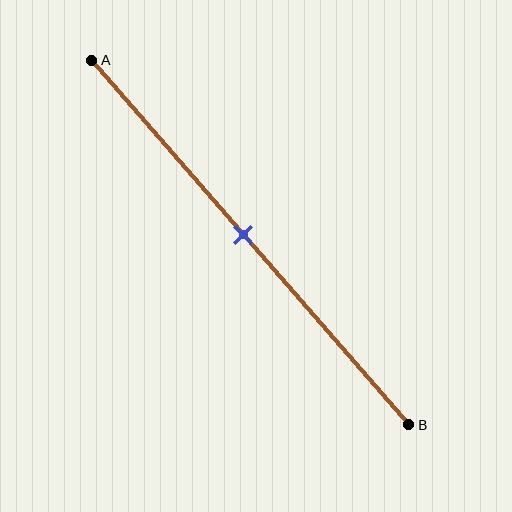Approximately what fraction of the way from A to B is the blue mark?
The blue mark is approximately 50% of the way from A to B.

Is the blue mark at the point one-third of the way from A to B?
No, the mark is at about 50% from A, not at the 33% one-third point.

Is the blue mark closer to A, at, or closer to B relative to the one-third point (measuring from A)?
The blue mark is closer to point B than the one-third point of segment AB.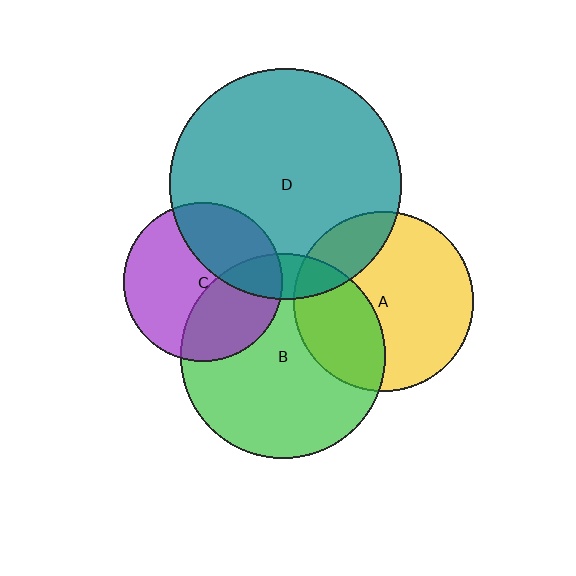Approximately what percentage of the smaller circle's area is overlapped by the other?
Approximately 35%.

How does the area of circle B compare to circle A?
Approximately 1.3 times.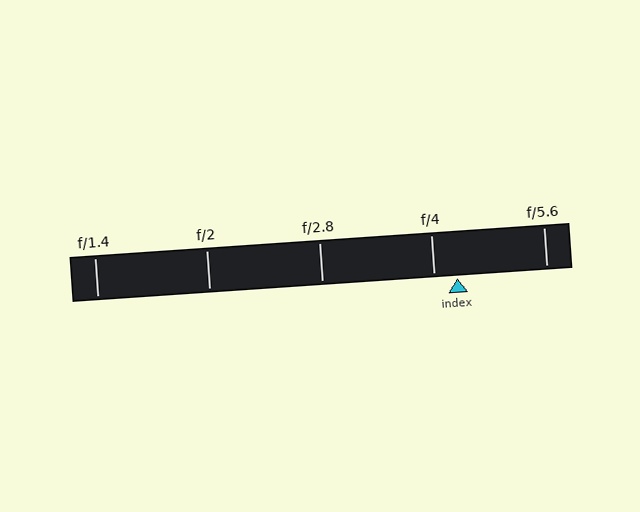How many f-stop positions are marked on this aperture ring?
There are 5 f-stop positions marked.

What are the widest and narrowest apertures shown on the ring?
The widest aperture shown is f/1.4 and the narrowest is f/5.6.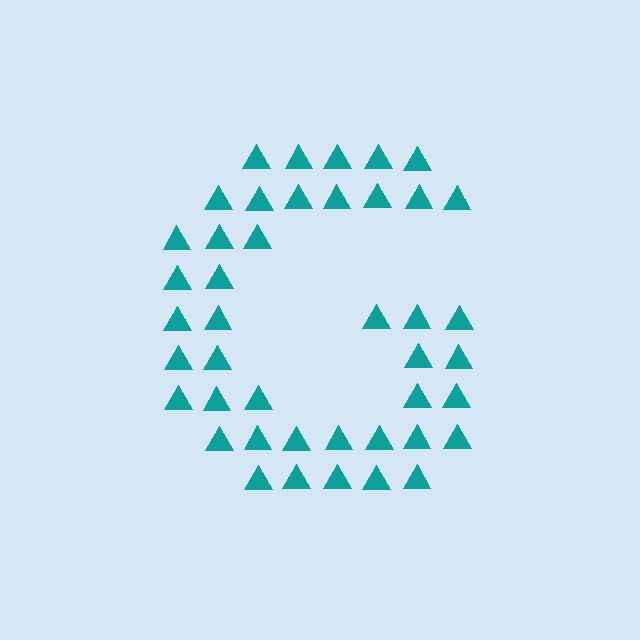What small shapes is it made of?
It is made of small triangles.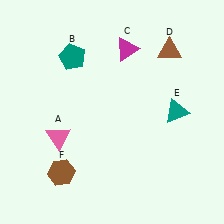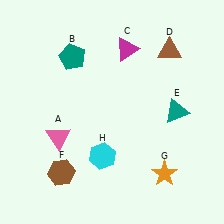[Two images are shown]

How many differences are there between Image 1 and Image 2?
There are 2 differences between the two images.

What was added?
An orange star (G), a cyan hexagon (H) were added in Image 2.